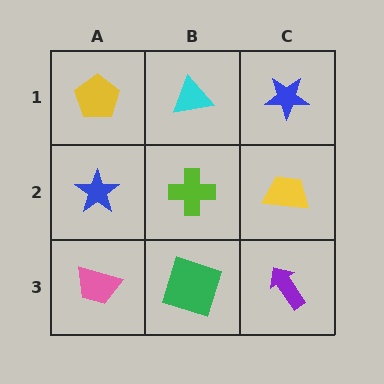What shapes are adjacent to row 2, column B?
A cyan triangle (row 1, column B), a green square (row 3, column B), a blue star (row 2, column A), a yellow trapezoid (row 2, column C).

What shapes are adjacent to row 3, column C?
A yellow trapezoid (row 2, column C), a green square (row 3, column B).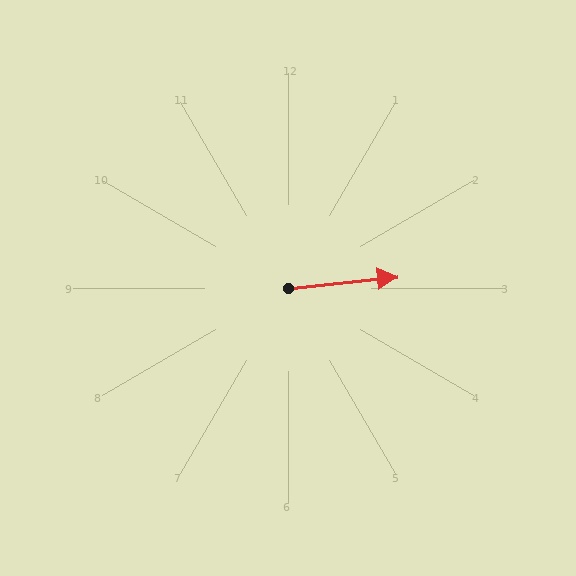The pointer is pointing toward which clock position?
Roughly 3 o'clock.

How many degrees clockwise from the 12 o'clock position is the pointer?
Approximately 84 degrees.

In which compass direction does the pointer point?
East.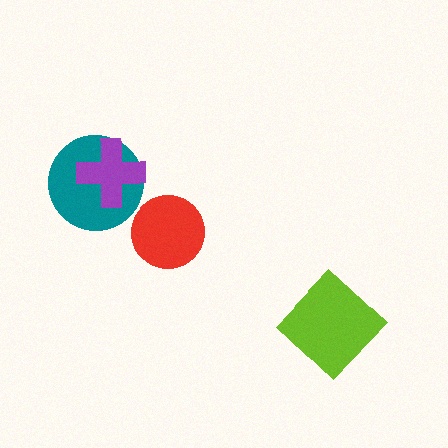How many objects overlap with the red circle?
0 objects overlap with the red circle.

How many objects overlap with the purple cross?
1 object overlaps with the purple cross.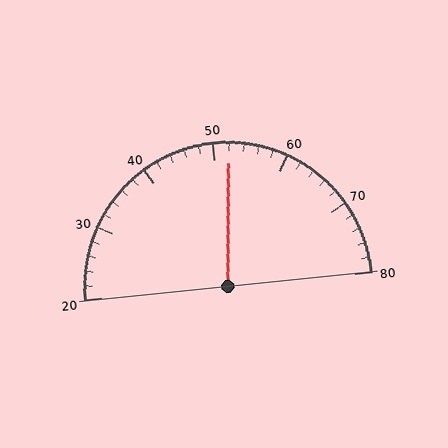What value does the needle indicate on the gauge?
The needle indicates approximately 52.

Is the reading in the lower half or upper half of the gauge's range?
The reading is in the upper half of the range (20 to 80).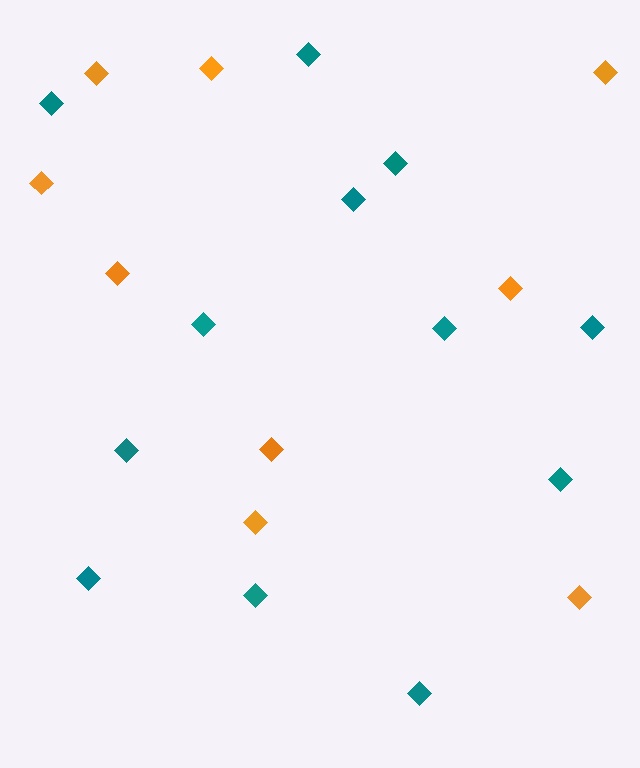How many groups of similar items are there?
There are 2 groups: one group of orange diamonds (9) and one group of teal diamonds (12).